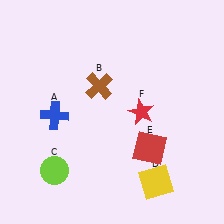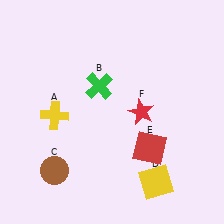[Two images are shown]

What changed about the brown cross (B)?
In Image 1, B is brown. In Image 2, it changed to green.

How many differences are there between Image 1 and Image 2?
There are 3 differences between the two images.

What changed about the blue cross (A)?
In Image 1, A is blue. In Image 2, it changed to yellow.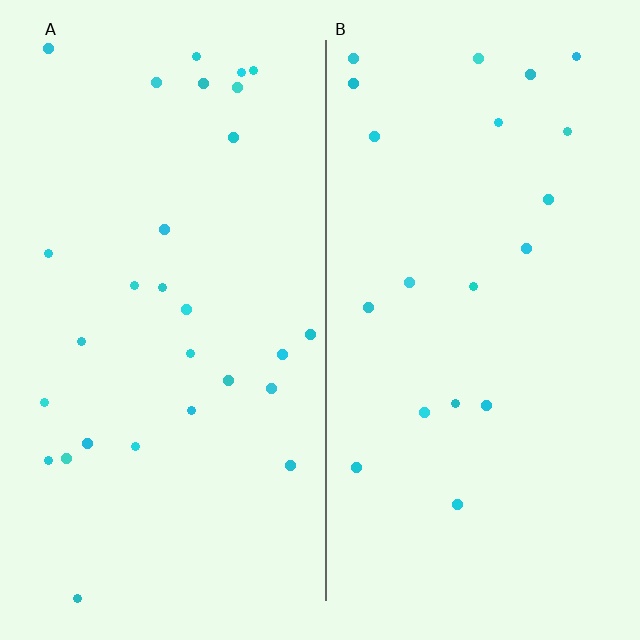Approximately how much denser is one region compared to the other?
Approximately 1.4× — region A over region B.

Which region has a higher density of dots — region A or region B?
A (the left).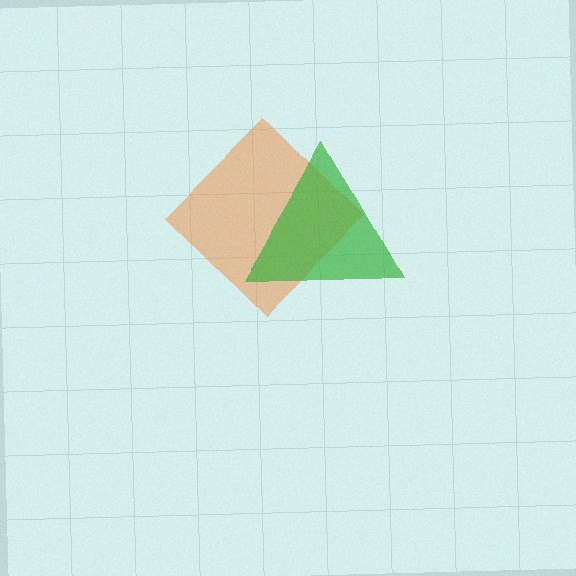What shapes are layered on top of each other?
The layered shapes are: an orange diamond, a green triangle.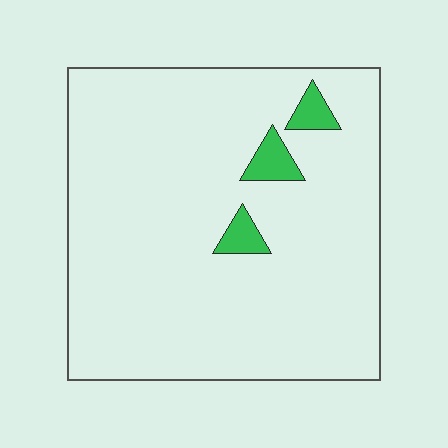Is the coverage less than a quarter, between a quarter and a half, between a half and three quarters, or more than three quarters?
Less than a quarter.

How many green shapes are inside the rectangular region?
3.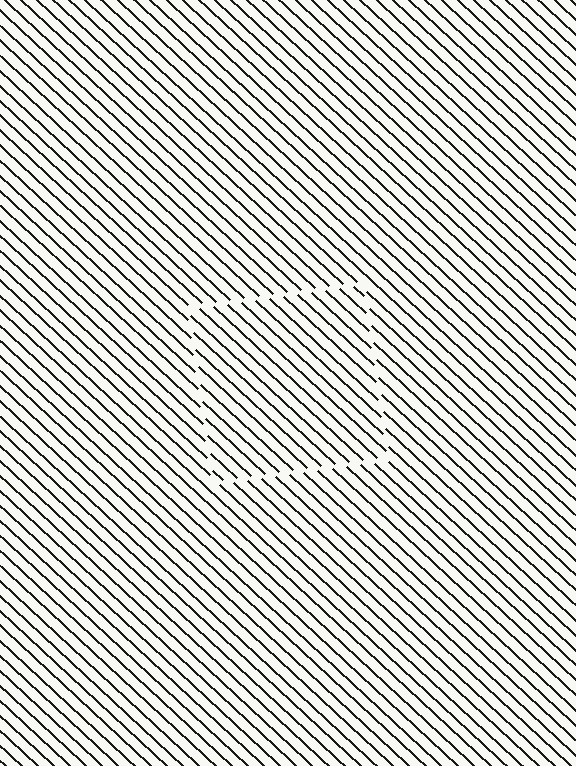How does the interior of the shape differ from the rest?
The interior of the shape contains the same grating, shifted by half a period — the contour is defined by the phase discontinuity where line-ends from the inner and outer gratings abut.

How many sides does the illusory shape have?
4 sides — the line-ends trace a square.